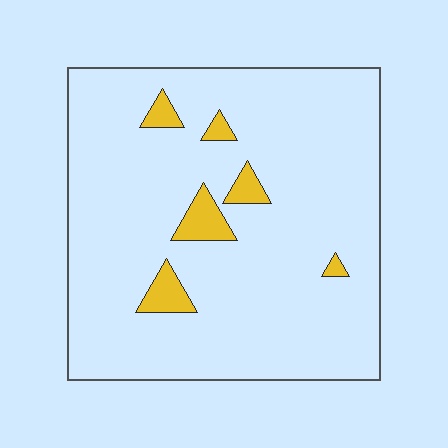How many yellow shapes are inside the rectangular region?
6.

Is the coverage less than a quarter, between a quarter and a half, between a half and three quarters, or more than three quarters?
Less than a quarter.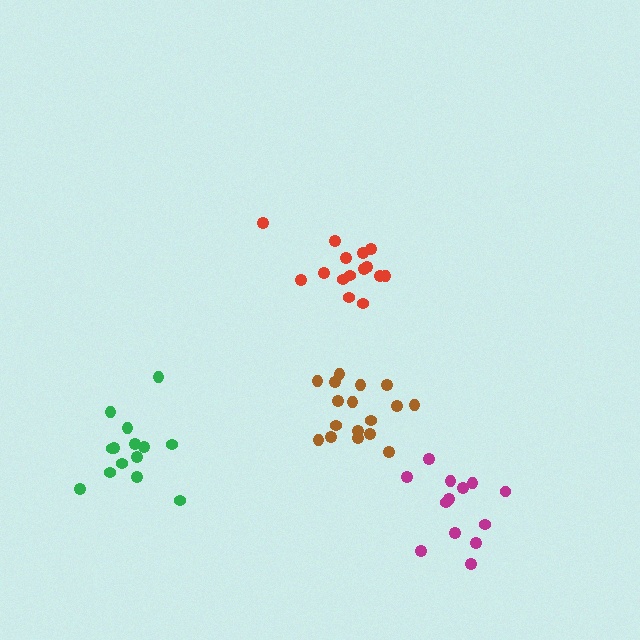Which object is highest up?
The red cluster is topmost.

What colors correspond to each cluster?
The clusters are colored: magenta, red, brown, green.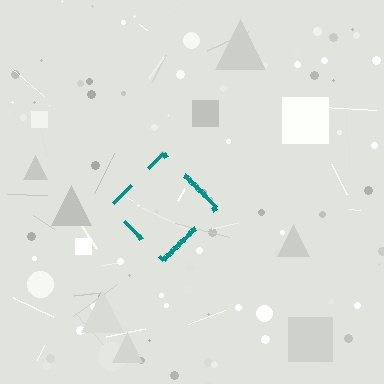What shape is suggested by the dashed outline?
The dashed outline suggests a diamond.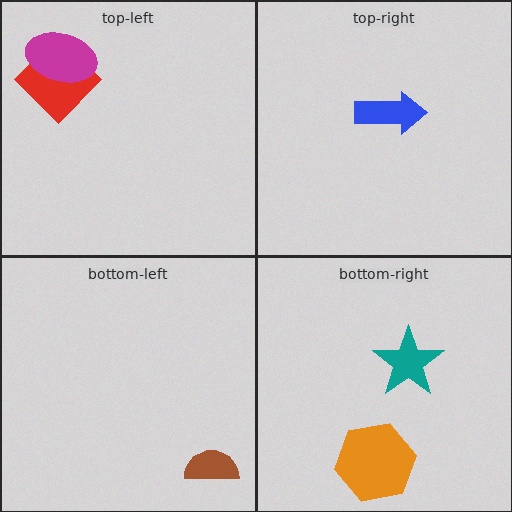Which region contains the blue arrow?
The top-right region.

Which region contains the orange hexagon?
The bottom-right region.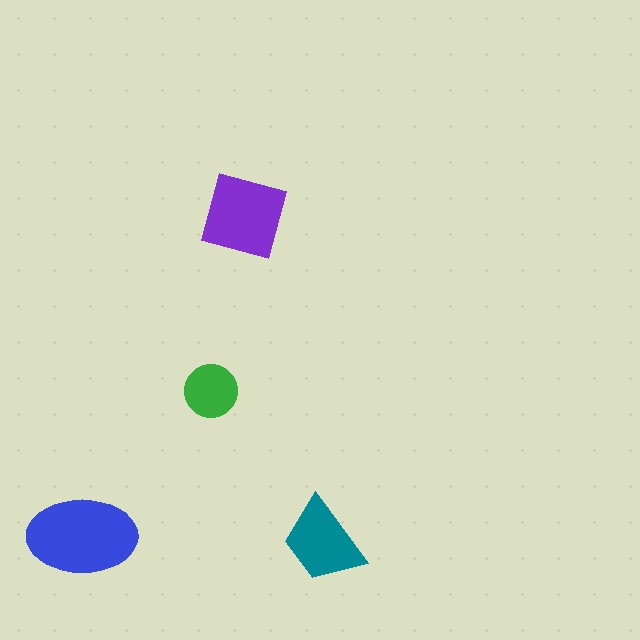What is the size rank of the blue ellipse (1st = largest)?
1st.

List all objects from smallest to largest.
The green circle, the teal trapezoid, the purple diamond, the blue ellipse.